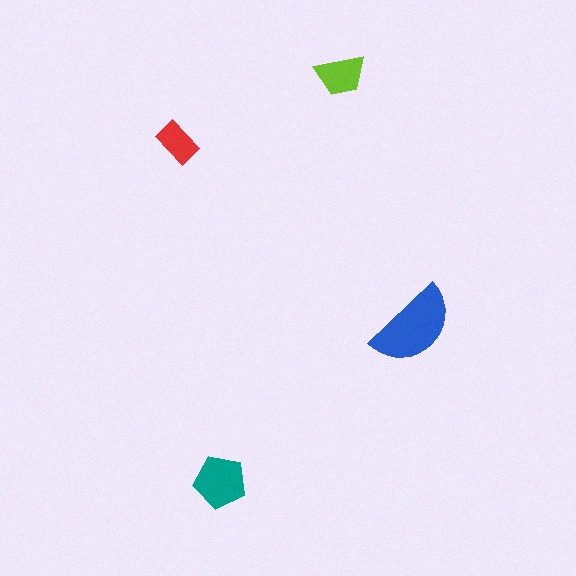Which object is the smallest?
The red rectangle.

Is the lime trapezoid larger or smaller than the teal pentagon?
Smaller.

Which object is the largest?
The blue semicircle.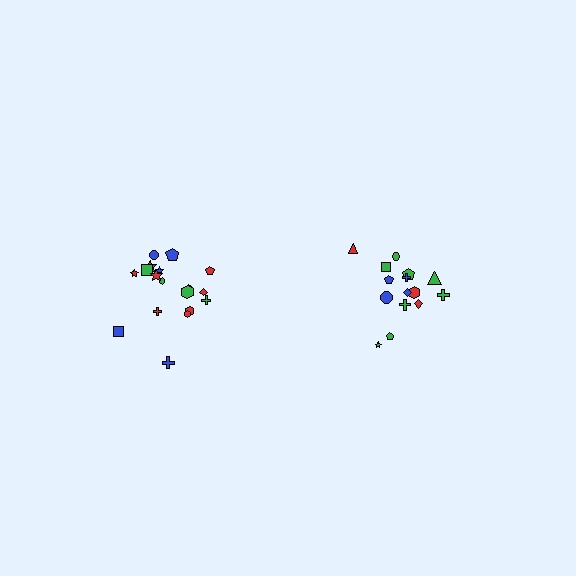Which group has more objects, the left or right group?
The left group.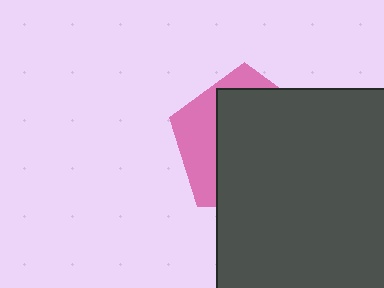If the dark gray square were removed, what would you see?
You would see the complete pink pentagon.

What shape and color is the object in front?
The object in front is a dark gray square.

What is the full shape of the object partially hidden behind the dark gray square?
The partially hidden object is a pink pentagon.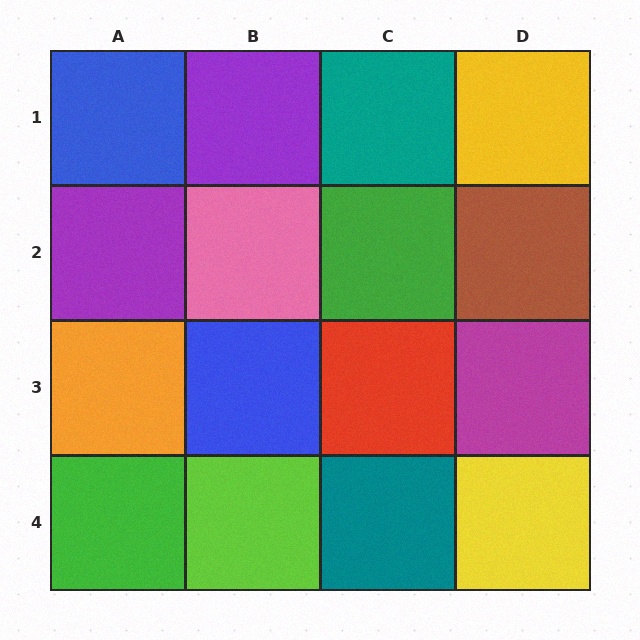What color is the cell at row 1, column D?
Yellow.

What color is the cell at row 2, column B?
Pink.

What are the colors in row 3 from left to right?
Orange, blue, red, magenta.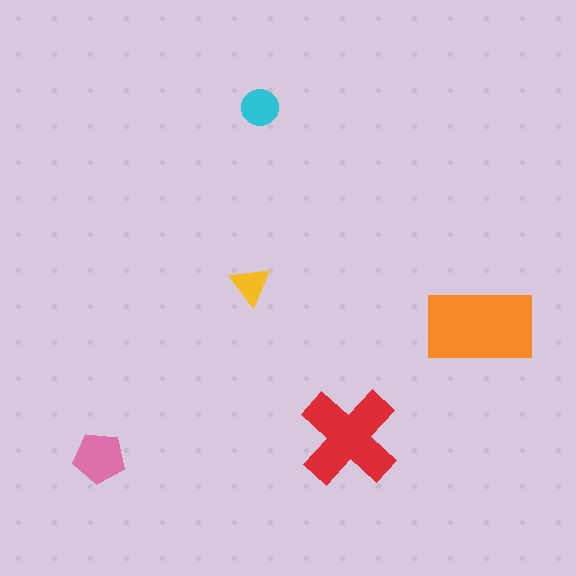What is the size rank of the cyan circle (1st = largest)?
4th.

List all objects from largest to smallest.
The orange rectangle, the red cross, the pink pentagon, the cyan circle, the yellow triangle.